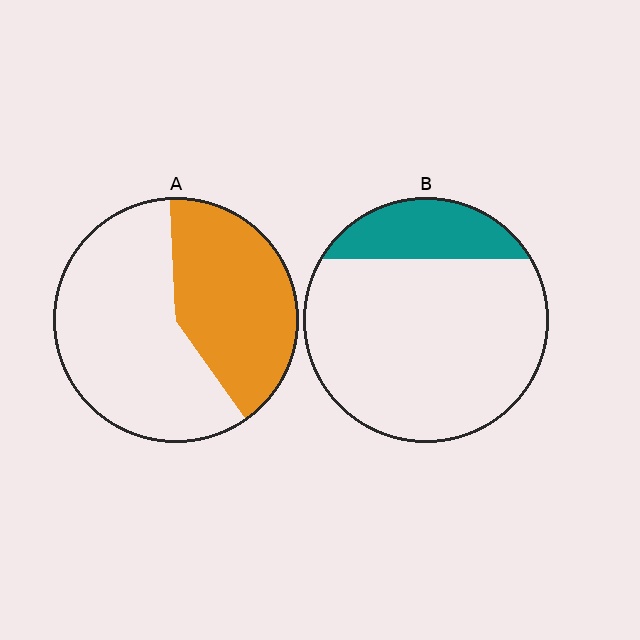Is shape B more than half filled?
No.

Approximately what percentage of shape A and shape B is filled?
A is approximately 40% and B is approximately 20%.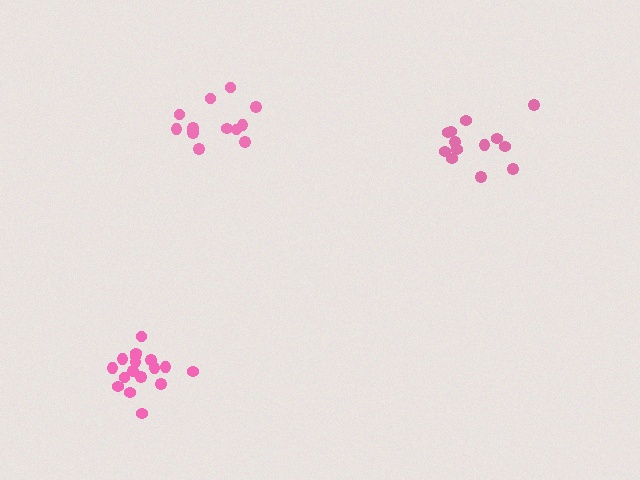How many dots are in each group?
Group 1: 17 dots, Group 2: 13 dots, Group 3: 13 dots (43 total).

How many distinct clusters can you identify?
There are 3 distinct clusters.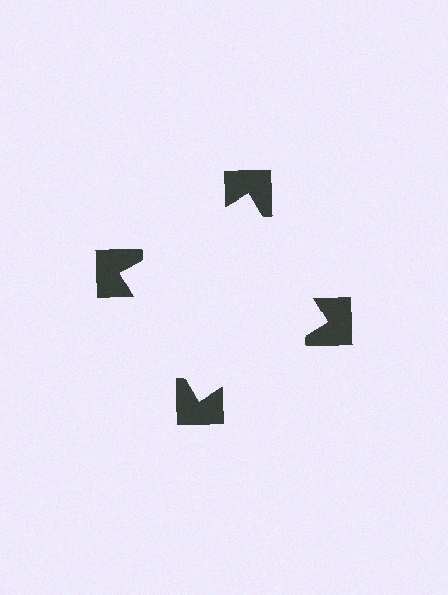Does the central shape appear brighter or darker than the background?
It typically appears slightly brighter than the background, even though no actual brightness change is drawn.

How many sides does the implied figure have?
4 sides.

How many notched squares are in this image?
There are 4 — one at each vertex of the illusory square.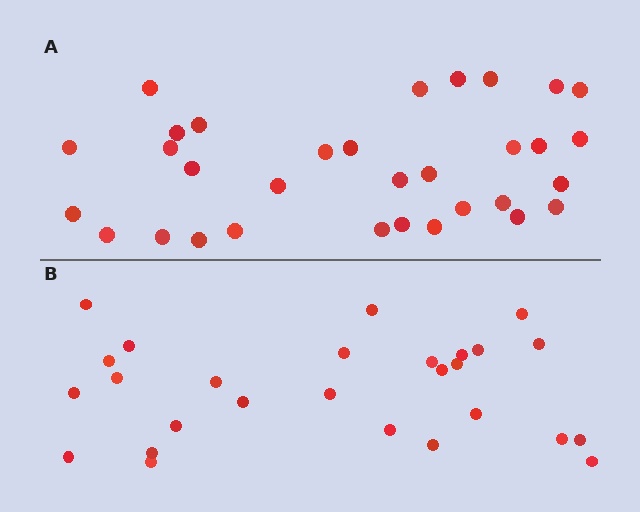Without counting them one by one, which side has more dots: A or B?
Region A (the top region) has more dots.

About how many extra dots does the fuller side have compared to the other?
Region A has about 5 more dots than region B.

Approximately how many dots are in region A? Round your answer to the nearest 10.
About 30 dots. (The exact count is 32, which rounds to 30.)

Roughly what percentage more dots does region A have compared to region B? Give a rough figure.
About 20% more.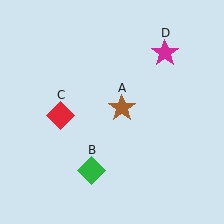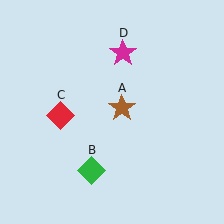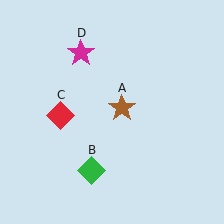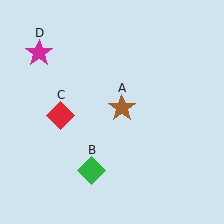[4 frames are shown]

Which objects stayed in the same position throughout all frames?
Brown star (object A) and green diamond (object B) and red diamond (object C) remained stationary.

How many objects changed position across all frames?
1 object changed position: magenta star (object D).